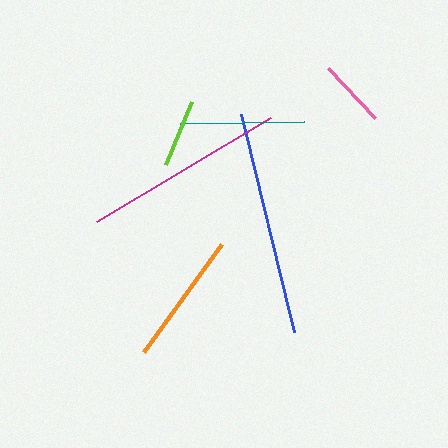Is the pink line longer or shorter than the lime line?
The pink line is longer than the lime line.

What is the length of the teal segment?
The teal segment is approximately 124 pixels long.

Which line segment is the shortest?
The lime line is the shortest at approximately 68 pixels.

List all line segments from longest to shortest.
From longest to shortest: blue, magenta, orange, teal, pink, lime.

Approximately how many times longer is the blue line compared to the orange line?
The blue line is approximately 1.7 times the length of the orange line.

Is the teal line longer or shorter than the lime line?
The teal line is longer than the lime line.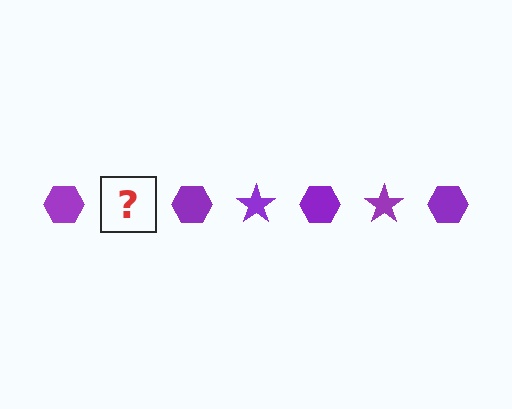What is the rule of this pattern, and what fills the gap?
The rule is that the pattern cycles through hexagon, star shapes in purple. The gap should be filled with a purple star.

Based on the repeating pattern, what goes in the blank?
The blank should be a purple star.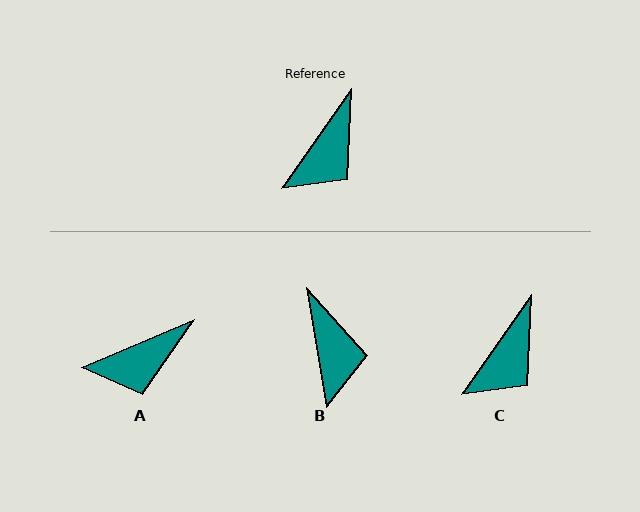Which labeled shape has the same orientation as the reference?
C.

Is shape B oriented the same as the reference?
No, it is off by about 45 degrees.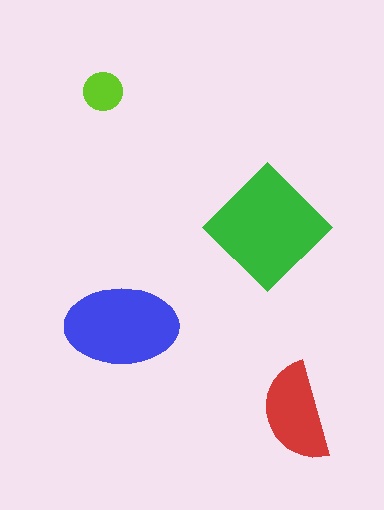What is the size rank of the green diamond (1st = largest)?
1st.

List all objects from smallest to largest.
The lime circle, the red semicircle, the blue ellipse, the green diamond.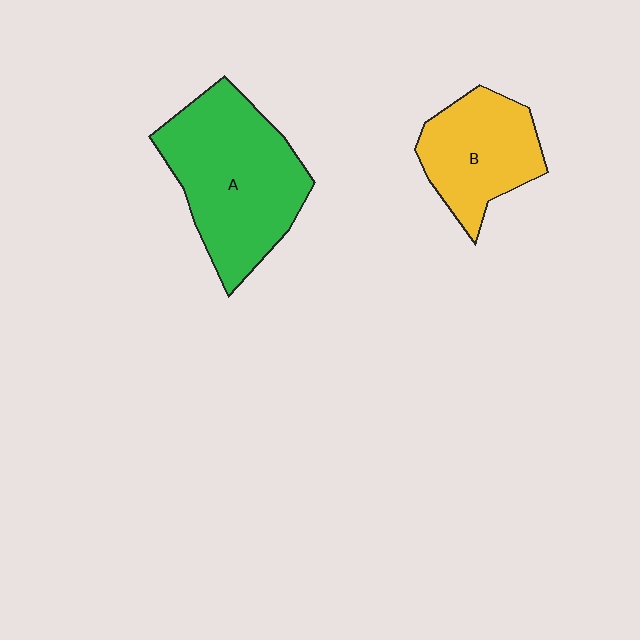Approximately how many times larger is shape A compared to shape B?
Approximately 1.6 times.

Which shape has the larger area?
Shape A (green).